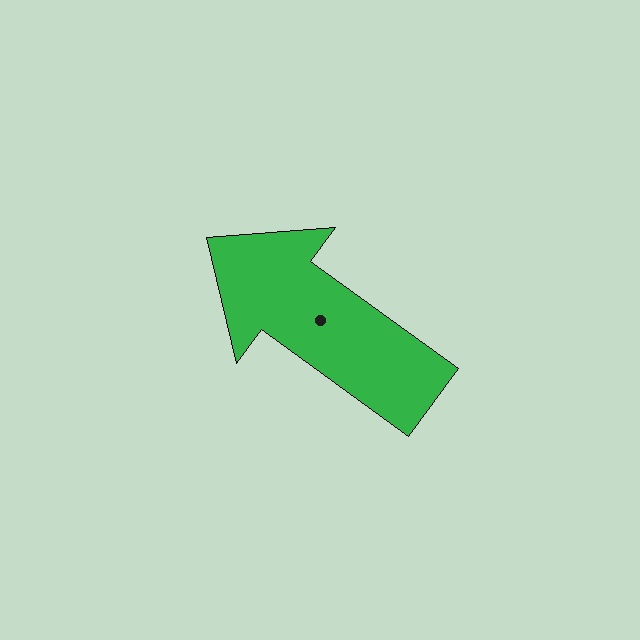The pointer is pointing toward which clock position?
Roughly 10 o'clock.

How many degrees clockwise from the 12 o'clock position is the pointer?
Approximately 306 degrees.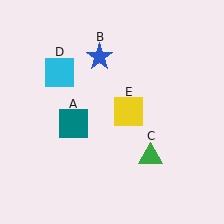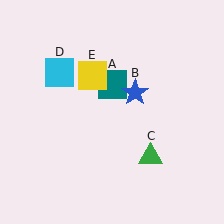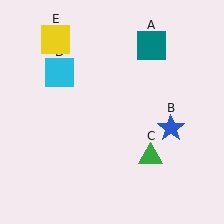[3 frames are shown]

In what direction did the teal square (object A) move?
The teal square (object A) moved up and to the right.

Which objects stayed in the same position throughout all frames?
Green triangle (object C) and cyan square (object D) remained stationary.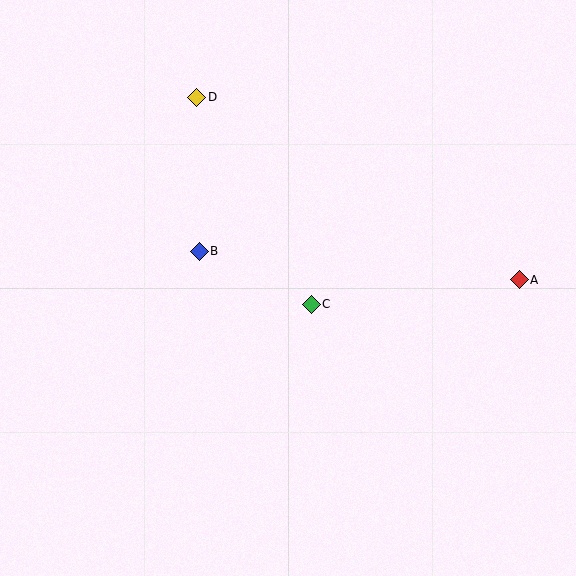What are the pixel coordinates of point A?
Point A is at (519, 280).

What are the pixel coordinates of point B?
Point B is at (199, 251).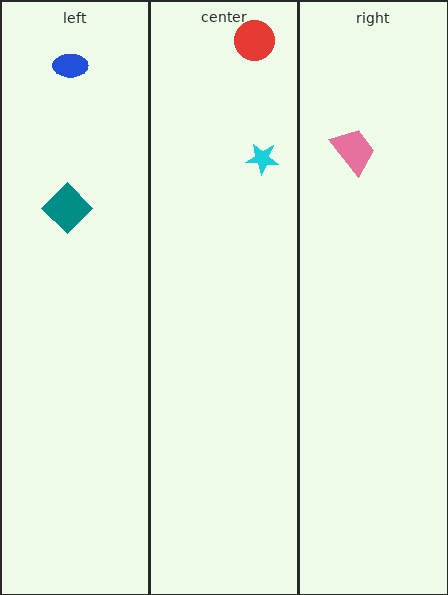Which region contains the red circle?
The center region.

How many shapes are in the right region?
1.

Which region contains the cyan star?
The center region.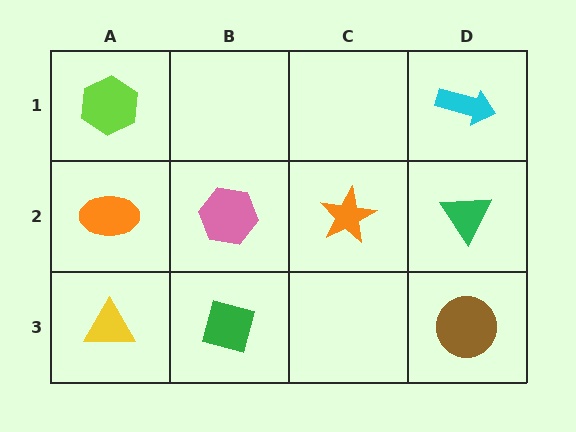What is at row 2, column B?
A pink hexagon.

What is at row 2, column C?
An orange star.